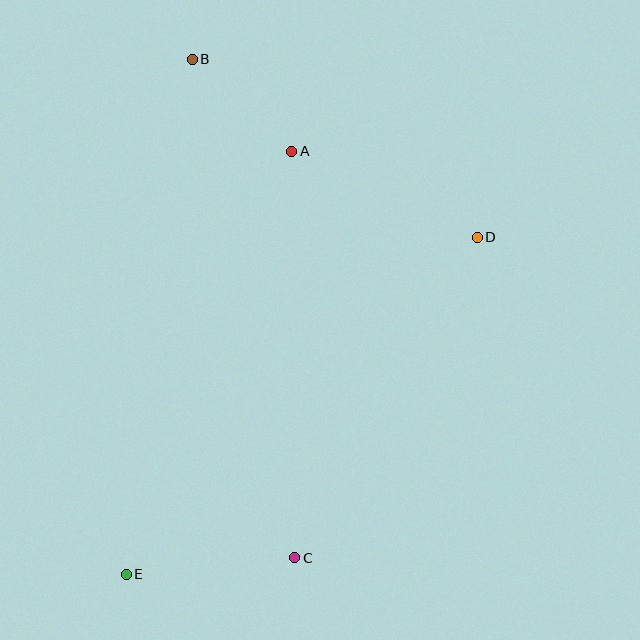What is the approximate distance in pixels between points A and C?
The distance between A and C is approximately 406 pixels.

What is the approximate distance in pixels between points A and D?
The distance between A and D is approximately 204 pixels.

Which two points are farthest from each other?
Points B and E are farthest from each other.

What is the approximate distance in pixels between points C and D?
The distance between C and D is approximately 369 pixels.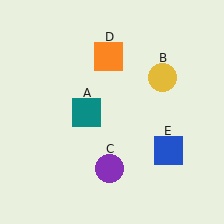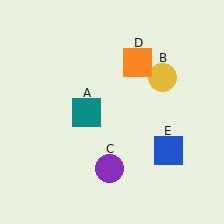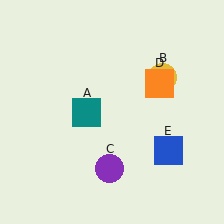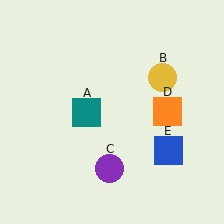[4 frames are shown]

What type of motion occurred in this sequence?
The orange square (object D) rotated clockwise around the center of the scene.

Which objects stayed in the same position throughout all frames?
Teal square (object A) and yellow circle (object B) and purple circle (object C) and blue square (object E) remained stationary.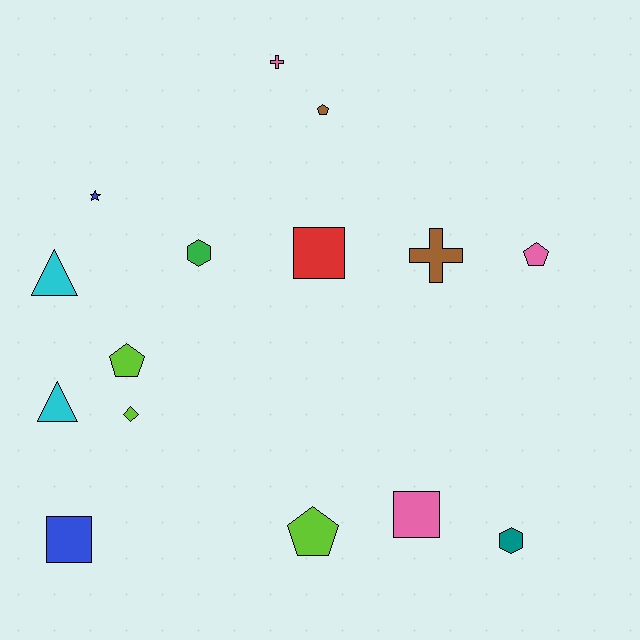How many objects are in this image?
There are 15 objects.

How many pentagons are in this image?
There are 4 pentagons.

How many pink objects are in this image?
There are 3 pink objects.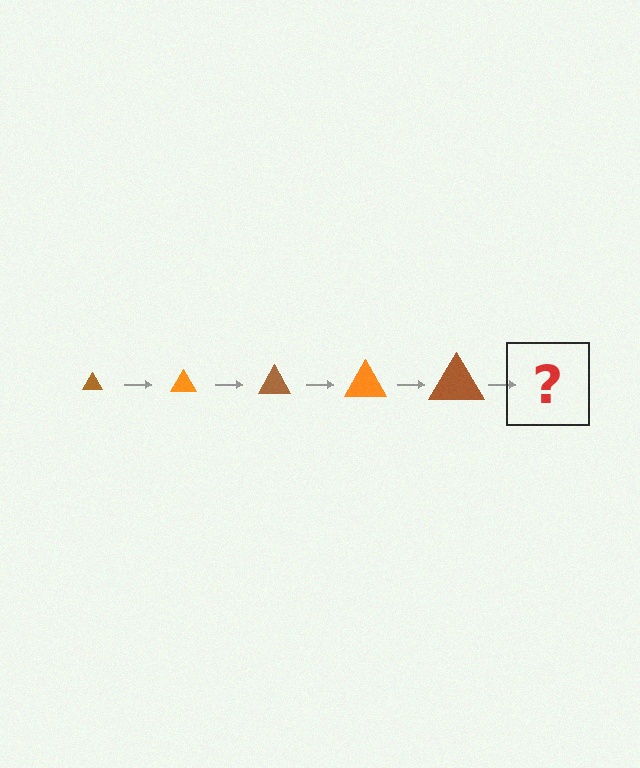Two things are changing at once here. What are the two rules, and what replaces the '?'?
The two rules are that the triangle grows larger each step and the color cycles through brown and orange. The '?' should be an orange triangle, larger than the previous one.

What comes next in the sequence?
The next element should be an orange triangle, larger than the previous one.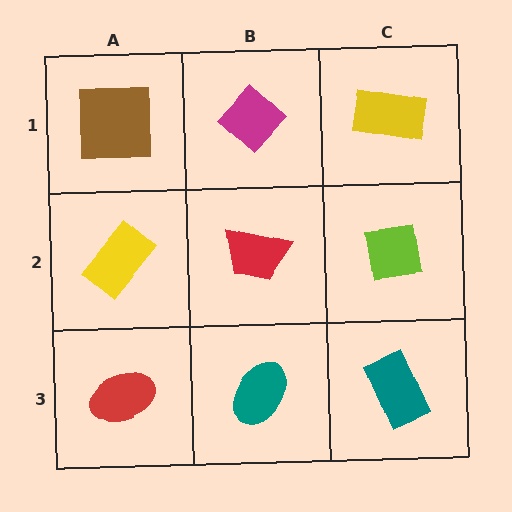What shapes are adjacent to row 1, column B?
A red trapezoid (row 2, column B), a brown square (row 1, column A), a yellow rectangle (row 1, column C).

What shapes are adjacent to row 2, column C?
A yellow rectangle (row 1, column C), a teal rectangle (row 3, column C), a red trapezoid (row 2, column B).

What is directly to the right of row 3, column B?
A teal rectangle.